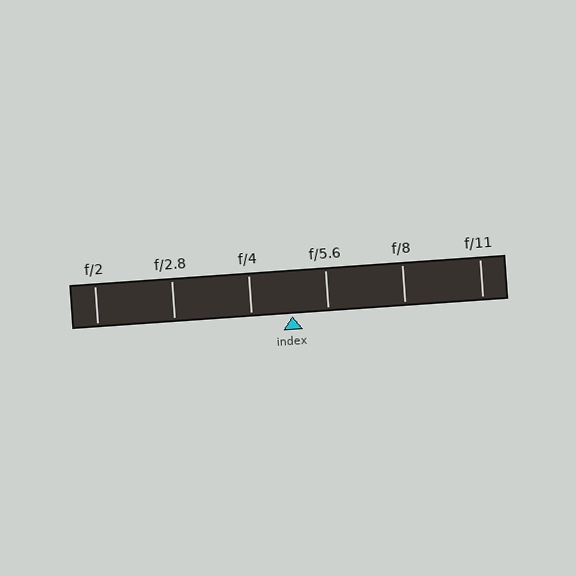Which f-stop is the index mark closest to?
The index mark is closest to f/5.6.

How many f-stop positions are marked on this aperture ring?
There are 6 f-stop positions marked.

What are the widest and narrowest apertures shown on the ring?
The widest aperture shown is f/2 and the narrowest is f/11.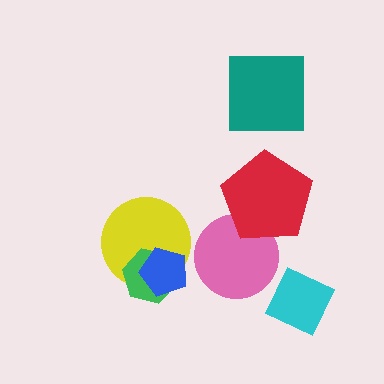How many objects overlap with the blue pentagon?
2 objects overlap with the blue pentagon.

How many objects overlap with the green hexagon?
2 objects overlap with the green hexagon.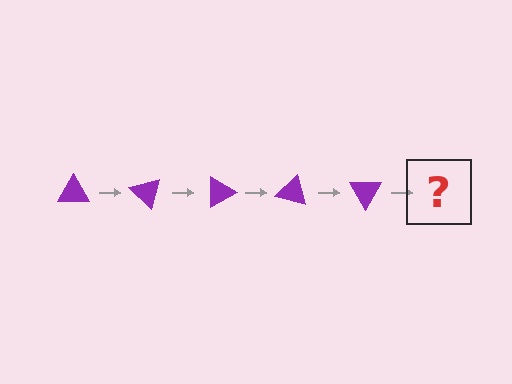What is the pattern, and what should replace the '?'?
The pattern is that the triangle rotates 45 degrees each step. The '?' should be a purple triangle rotated 225 degrees.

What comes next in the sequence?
The next element should be a purple triangle rotated 225 degrees.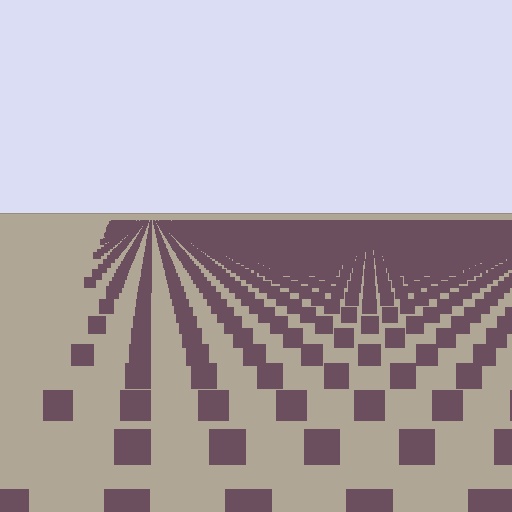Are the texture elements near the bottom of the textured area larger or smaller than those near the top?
Larger. Near the bottom, elements are closer to the viewer and appear at a bigger on-screen size.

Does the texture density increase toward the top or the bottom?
Density increases toward the top.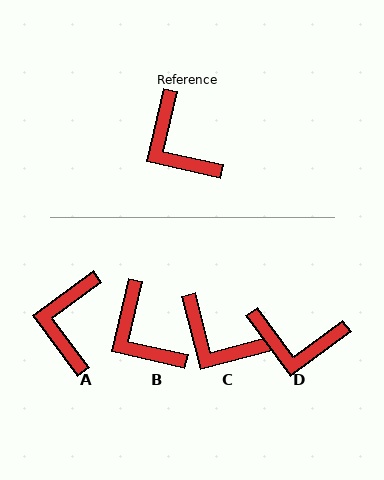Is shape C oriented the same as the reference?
No, it is off by about 27 degrees.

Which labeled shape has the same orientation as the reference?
B.